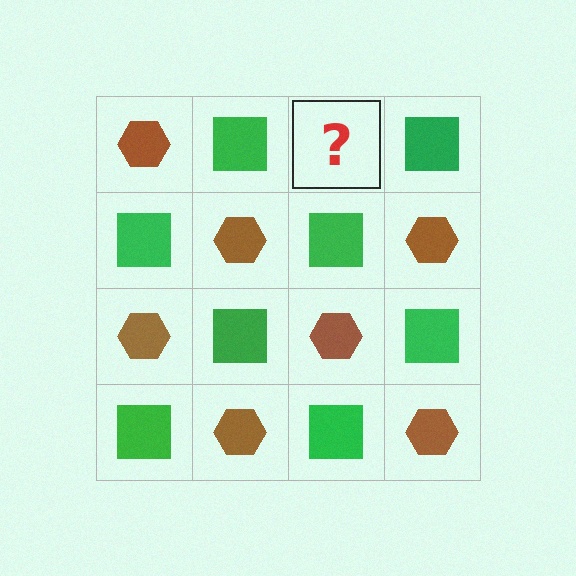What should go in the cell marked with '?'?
The missing cell should contain a brown hexagon.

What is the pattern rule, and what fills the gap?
The rule is that it alternates brown hexagon and green square in a checkerboard pattern. The gap should be filled with a brown hexagon.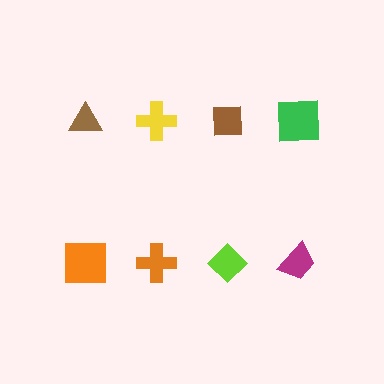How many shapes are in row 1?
4 shapes.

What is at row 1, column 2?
A yellow cross.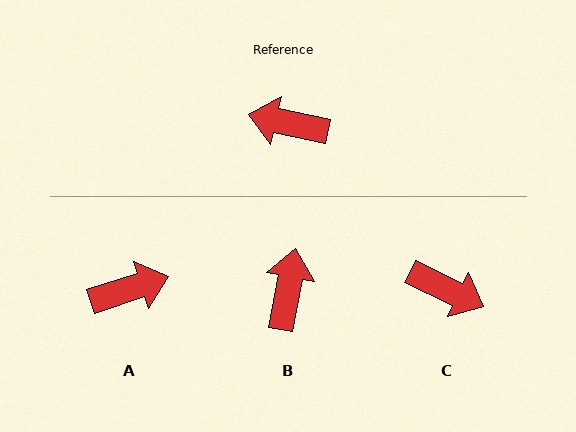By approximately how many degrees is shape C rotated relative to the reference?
Approximately 167 degrees counter-clockwise.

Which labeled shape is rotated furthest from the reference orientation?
C, about 167 degrees away.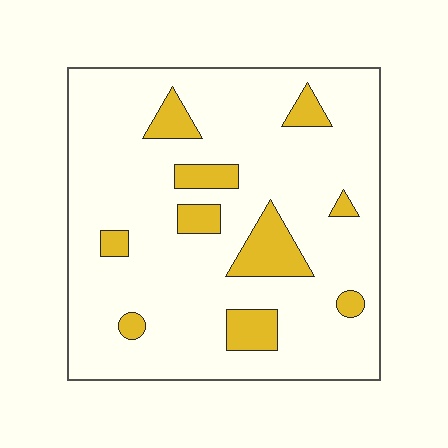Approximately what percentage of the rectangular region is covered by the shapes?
Approximately 15%.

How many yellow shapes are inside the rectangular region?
10.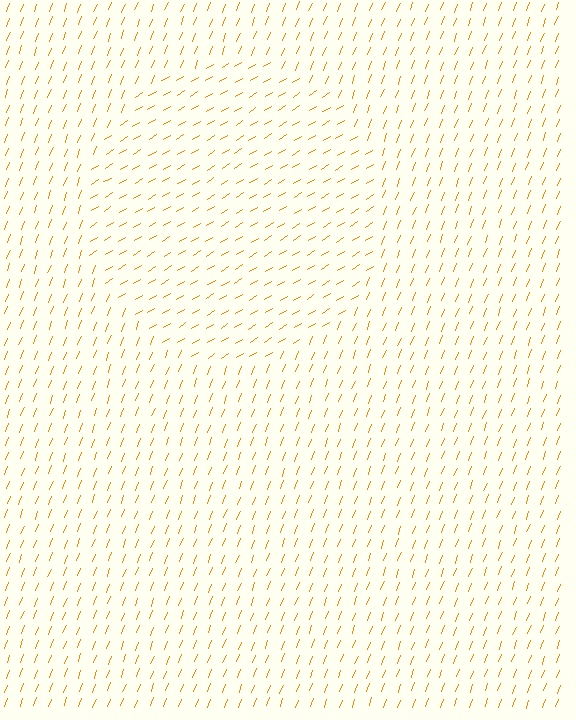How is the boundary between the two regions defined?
The boundary is defined purely by a change in line orientation (approximately 37 degrees difference). All lines are the same color and thickness.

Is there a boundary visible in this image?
Yes, there is a texture boundary formed by a change in line orientation.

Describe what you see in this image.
The image is filled with small orange line segments. A circle region in the image has lines oriented differently from the surrounding lines, creating a visible texture boundary.